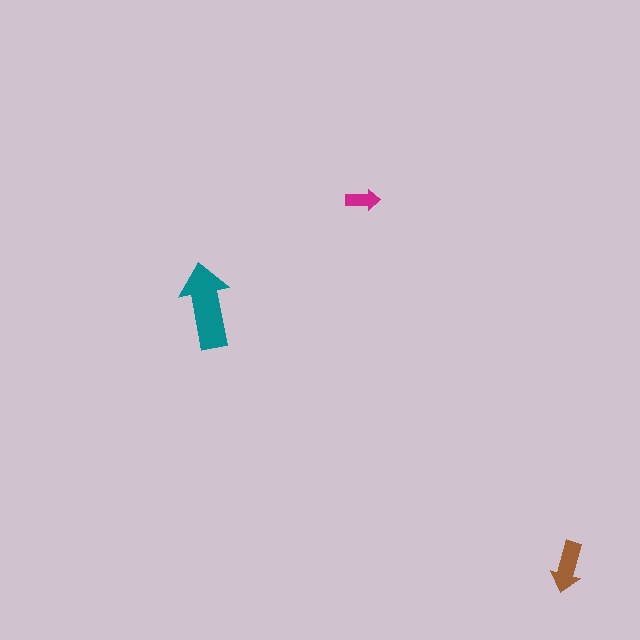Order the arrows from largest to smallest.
the teal one, the brown one, the magenta one.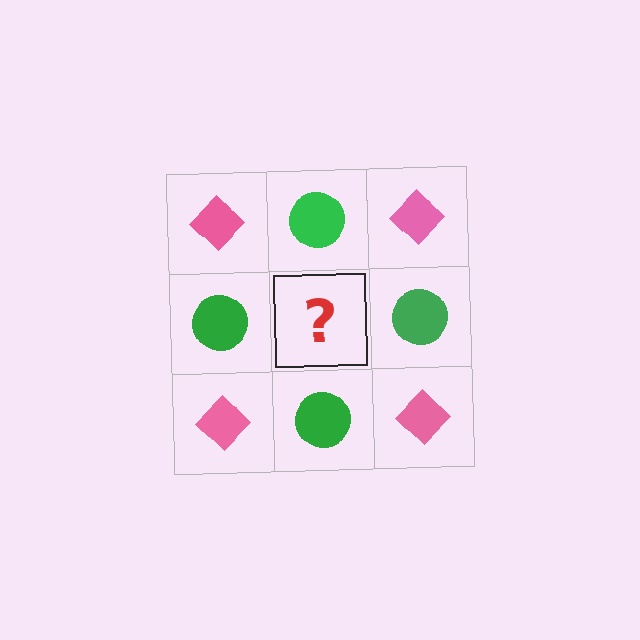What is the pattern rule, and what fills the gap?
The rule is that it alternates pink diamond and green circle in a checkerboard pattern. The gap should be filled with a pink diamond.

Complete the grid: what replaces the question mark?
The question mark should be replaced with a pink diamond.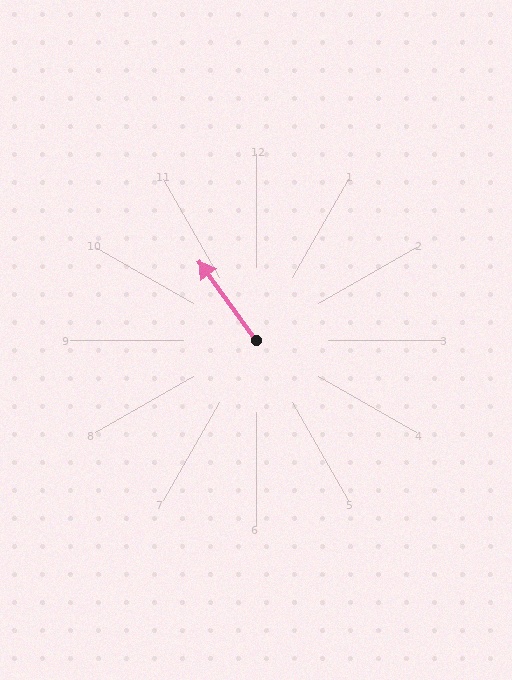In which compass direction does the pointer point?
Northwest.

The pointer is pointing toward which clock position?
Roughly 11 o'clock.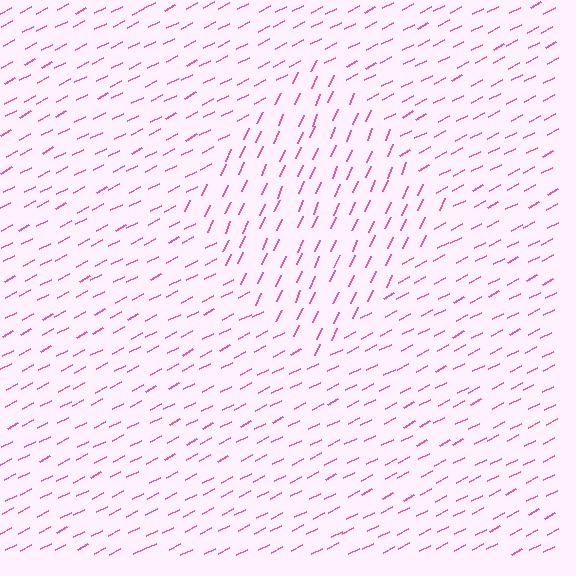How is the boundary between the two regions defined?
The boundary is defined purely by a change in line orientation (approximately 39 degrees difference). All lines are the same color and thickness.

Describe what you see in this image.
The image is filled with small pink line segments. A diamond region in the image has lines oriented differently from the surrounding lines, creating a visible texture boundary.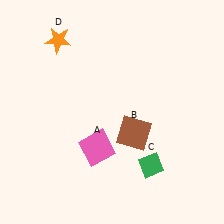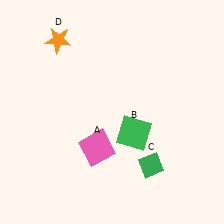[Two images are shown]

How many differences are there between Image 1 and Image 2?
There is 1 difference between the two images.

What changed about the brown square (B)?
In Image 1, B is brown. In Image 2, it changed to green.